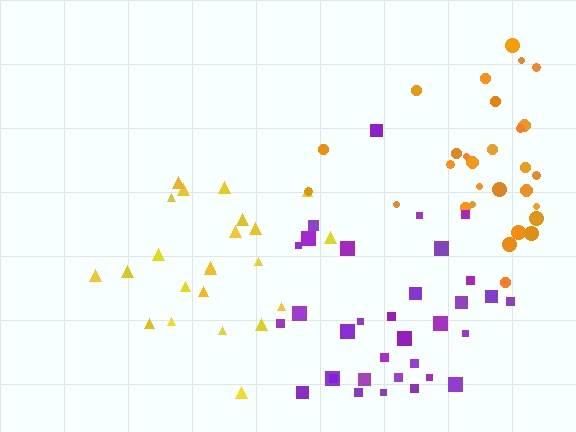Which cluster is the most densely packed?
Purple.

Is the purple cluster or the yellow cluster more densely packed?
Purple.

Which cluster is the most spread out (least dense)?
Yellow.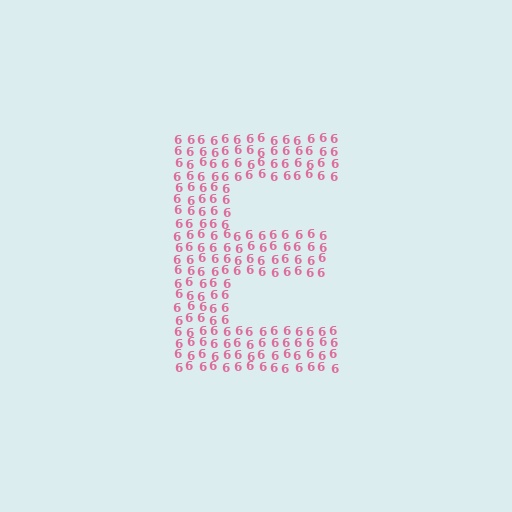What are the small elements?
The small elements are digit 6's.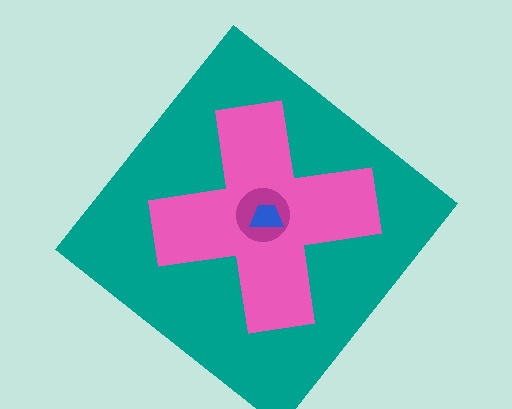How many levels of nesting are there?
4.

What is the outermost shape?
The teal diamond.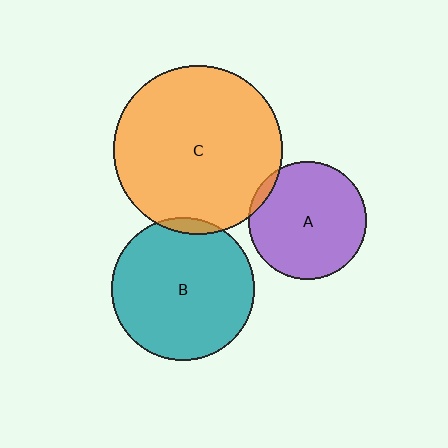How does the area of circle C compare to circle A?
Approximately 2.0 times.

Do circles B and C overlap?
Yes.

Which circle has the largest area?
Circle C (orange).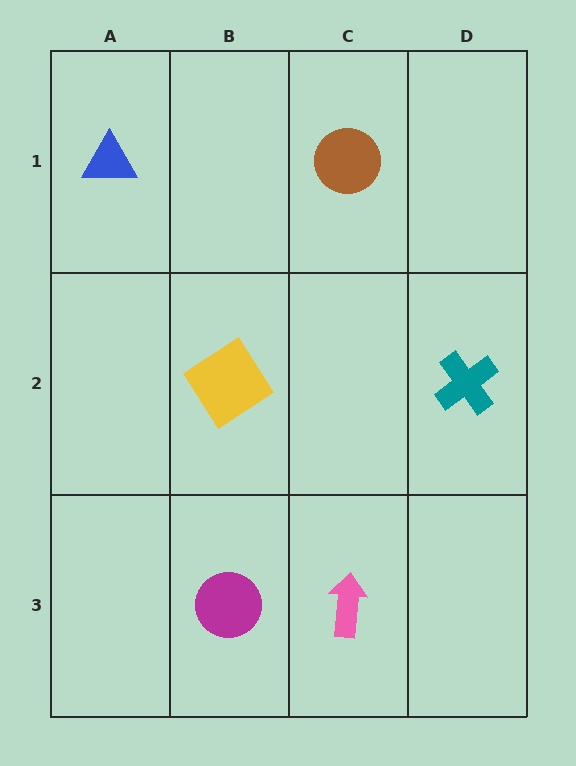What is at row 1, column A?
A blue triangle.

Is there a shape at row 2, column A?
No, that cell is empty.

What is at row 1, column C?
A brown circle.